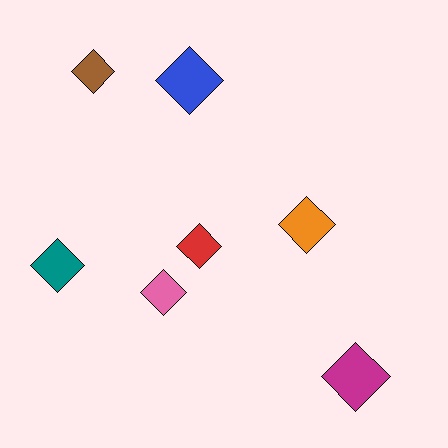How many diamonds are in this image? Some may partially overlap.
There are 7 diamonds.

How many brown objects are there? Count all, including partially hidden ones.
There is 1 brown object.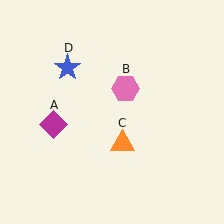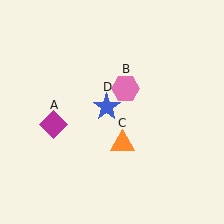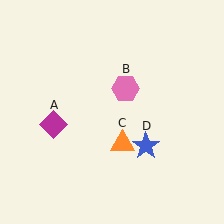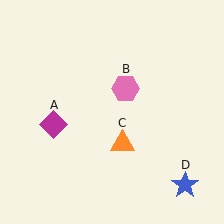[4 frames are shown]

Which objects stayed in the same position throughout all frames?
Magenta diamond (object A) and pink hexagon (object B) and orange triangle (object C) remained stationary.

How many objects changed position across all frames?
1 object changed position: blue star (object D).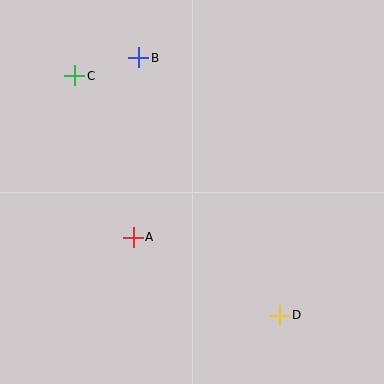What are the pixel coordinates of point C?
Point C is at (75, 76).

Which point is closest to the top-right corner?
Point B is closest to the top-right corner.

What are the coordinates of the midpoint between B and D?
The midpoint between B and D is at (209, 186).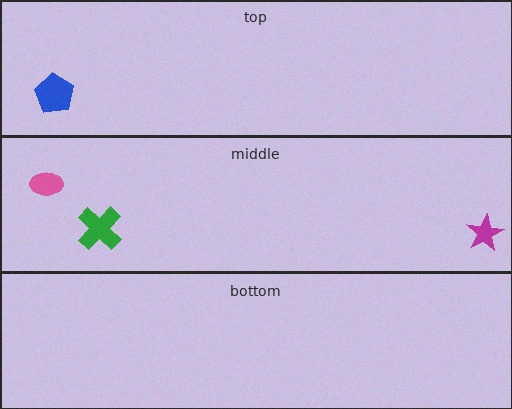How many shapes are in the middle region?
3.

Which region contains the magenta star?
The middle region.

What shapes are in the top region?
The blue pentagon.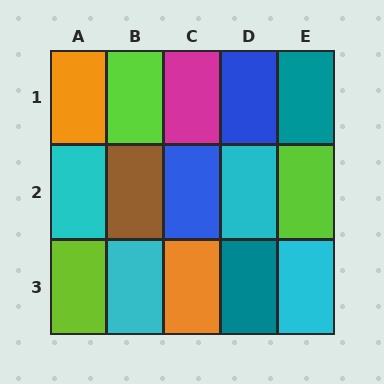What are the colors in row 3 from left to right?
Lime, cyan, orange, teal, cyan.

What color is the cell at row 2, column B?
Brown.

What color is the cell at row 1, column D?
Blue.